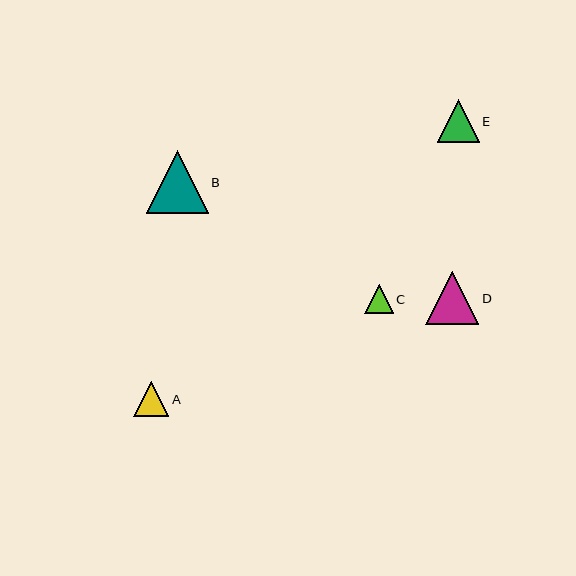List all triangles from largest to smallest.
From largest to smallest: B, D, E, A, C.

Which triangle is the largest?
Triangle B is the largest with a size of approximately 62 pixels.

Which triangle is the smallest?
Triangle C is the smallest with a size of approximately 29 pixels.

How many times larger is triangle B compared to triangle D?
Triangle B is approximately 1.2 times the size of triangle D.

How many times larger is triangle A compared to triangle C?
Triangle A is approximately 1.2 times the size of triangle C.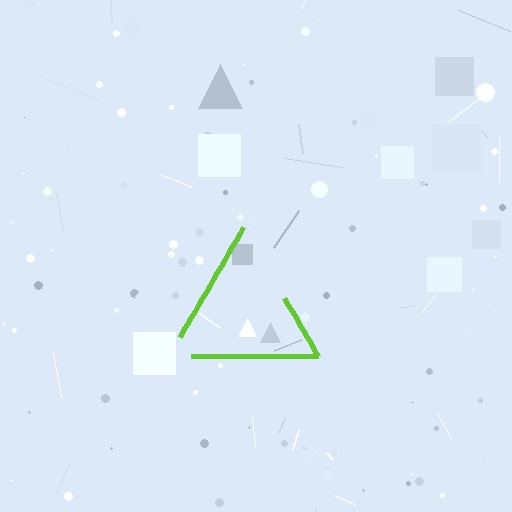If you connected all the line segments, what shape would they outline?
They would outline a triangle.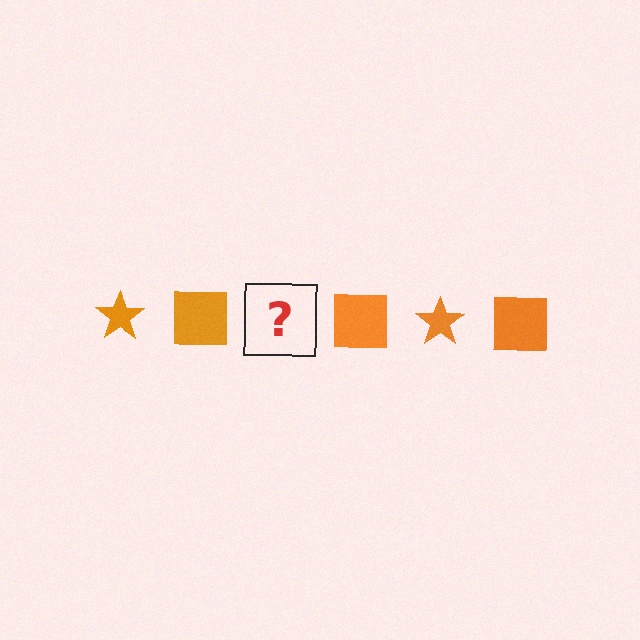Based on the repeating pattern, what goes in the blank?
The blank should be an orange star.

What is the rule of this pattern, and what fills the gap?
The rule is that the pattern cycles through star, square shapes in orange. The gap should be filled with an orange star.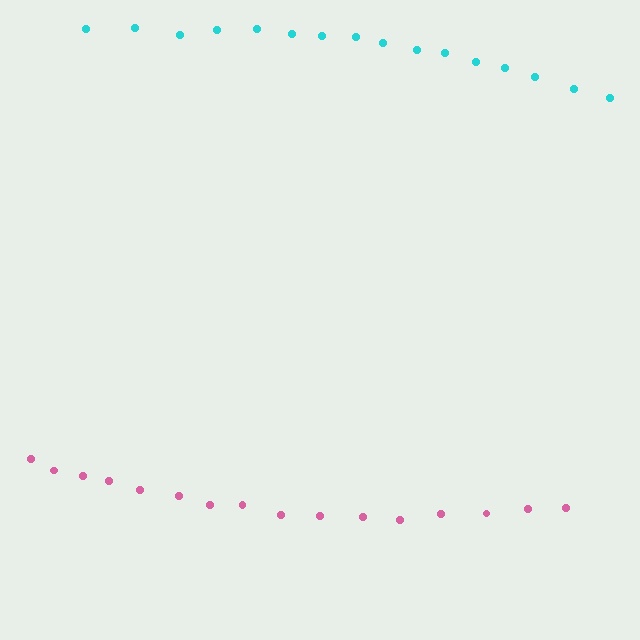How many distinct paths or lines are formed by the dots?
There are 2 distinct paths.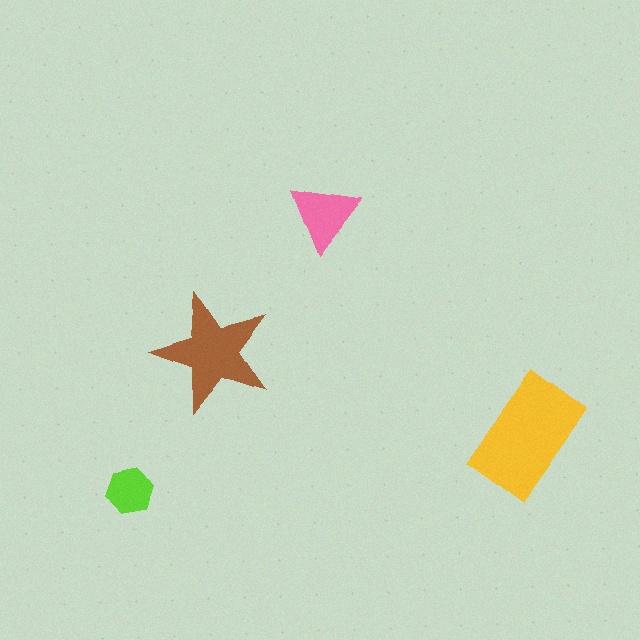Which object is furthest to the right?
The yellow rectangle is rightmost.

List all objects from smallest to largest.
The lime hexagon, the pink triangle, the brown star, the yellow rectangle.